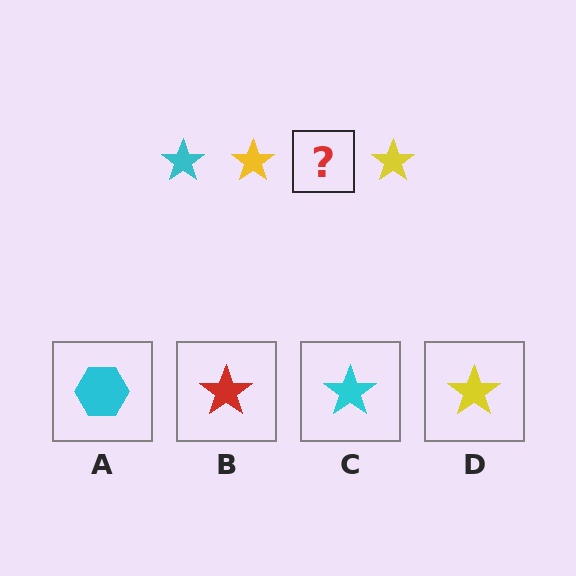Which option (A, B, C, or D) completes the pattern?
C.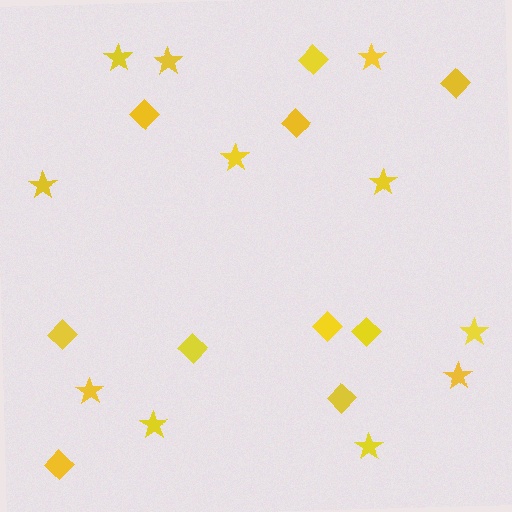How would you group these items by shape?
There are 2 groups: one group of diamonds (10) and one group of stars (11).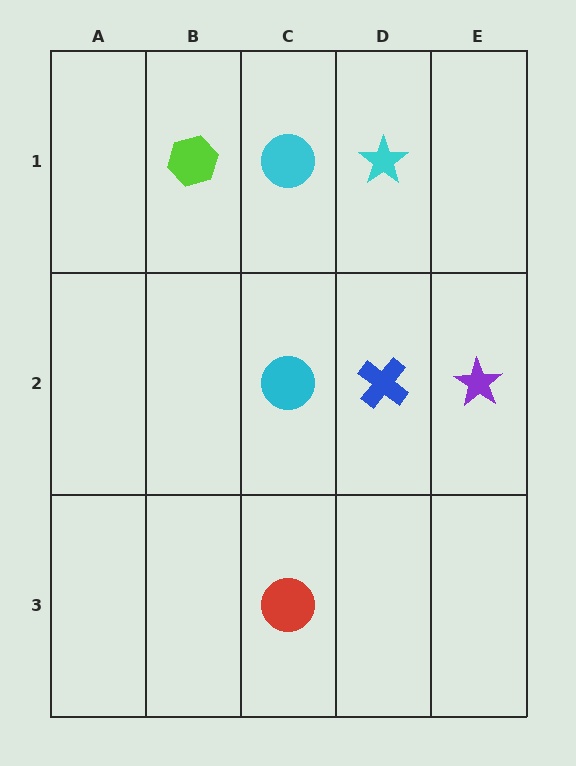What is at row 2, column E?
A purple star.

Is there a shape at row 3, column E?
No, that cell is empty.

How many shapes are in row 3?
1 shape.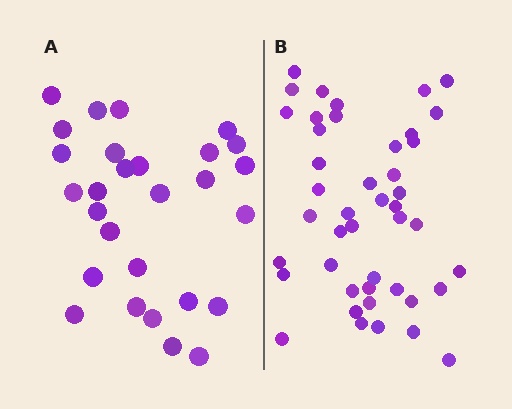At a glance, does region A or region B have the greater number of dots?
Region B (the right region) has more dots.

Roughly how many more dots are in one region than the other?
Region B has approximately 15 more dots than region A.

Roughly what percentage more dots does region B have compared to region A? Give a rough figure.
About 55% more.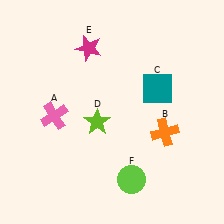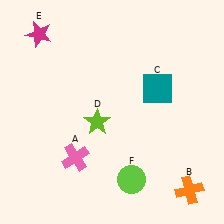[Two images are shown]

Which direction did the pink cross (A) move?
The pink cross (A) moved down.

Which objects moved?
The objects that moved are: the pink cross (A), the orange cross (B), the magenta star (E).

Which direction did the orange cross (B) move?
The orange cross (B) moved down.